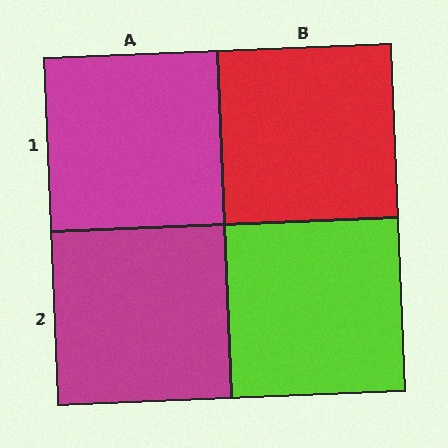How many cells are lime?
1 cell is lime.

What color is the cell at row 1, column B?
Red.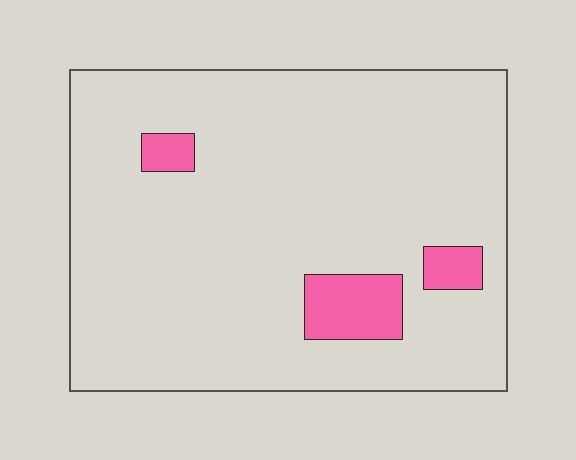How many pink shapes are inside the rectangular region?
3.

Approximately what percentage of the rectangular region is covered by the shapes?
Approximately 10%.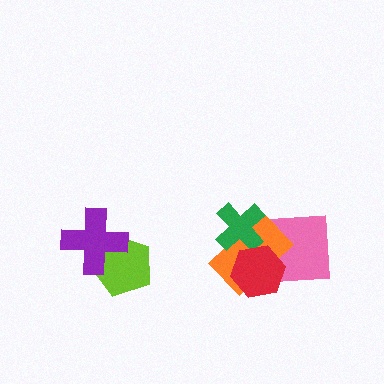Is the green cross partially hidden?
Yes, it is partially covered by another shape.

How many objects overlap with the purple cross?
1 object overlaps with the purple cross.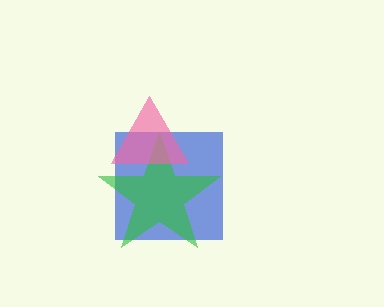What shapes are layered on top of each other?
The layered shapes are: a blue square, a green star, a pink triangle.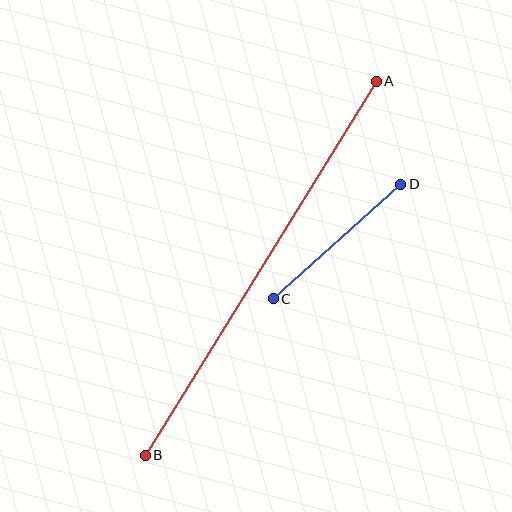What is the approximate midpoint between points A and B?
The midpoint is at approximately (261, 268) pixels.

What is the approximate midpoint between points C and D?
The midpoint is at approximately (337, 242) pixels.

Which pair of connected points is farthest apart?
Points A and B are farthest apart.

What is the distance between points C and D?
The distance is approximately 171 pixels.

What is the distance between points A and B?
The distance is approximately 439 pixels.